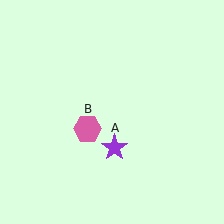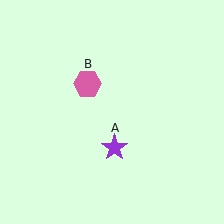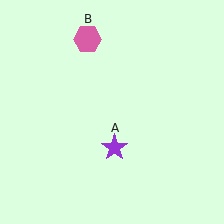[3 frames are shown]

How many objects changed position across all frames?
1 object changed position: pink hexagon (object B).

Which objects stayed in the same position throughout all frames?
Purple star (object A) remained stationary.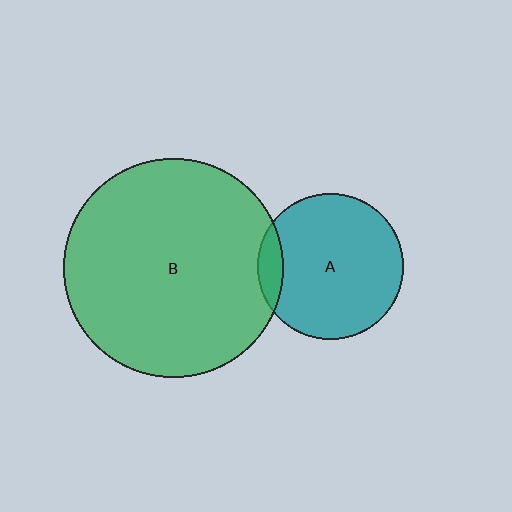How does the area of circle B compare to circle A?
Approximately 2.2 times.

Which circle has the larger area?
Circle B (green).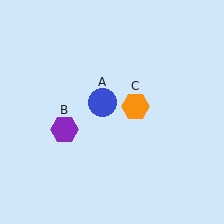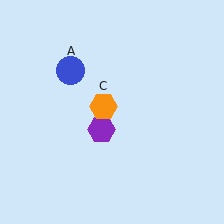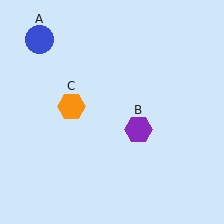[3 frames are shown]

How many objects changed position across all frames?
3 objects changed position: blue circle (object A), purple hexagon (object B), orange hexagon (object C).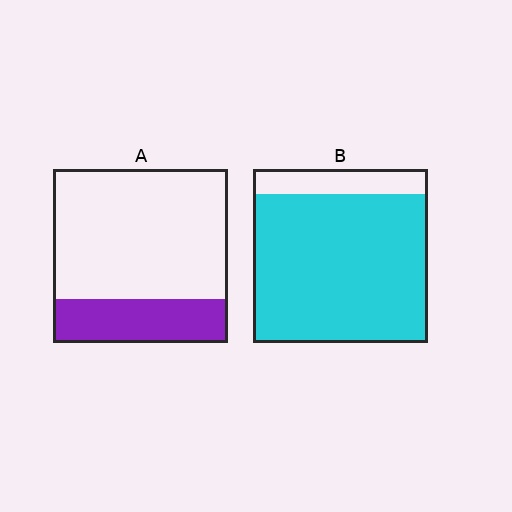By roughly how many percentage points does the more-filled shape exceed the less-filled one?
By roughly 60 percentage points (B over A).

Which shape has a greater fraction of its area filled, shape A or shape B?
Shape B.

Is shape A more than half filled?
No.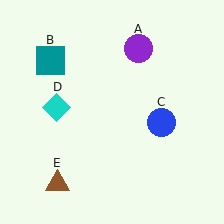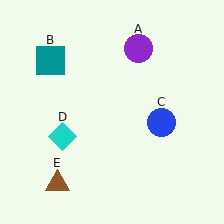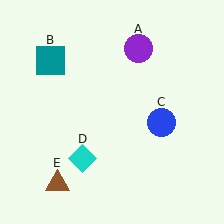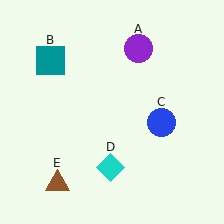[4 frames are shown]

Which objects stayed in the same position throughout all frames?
Purple circle (object A) and teal square (object B) and blue circle (object C) and brown triangle (object E) remained stationary.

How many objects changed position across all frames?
1 object changed position: cyan diamond (object D).